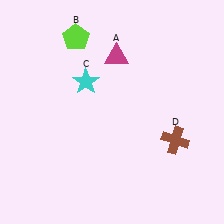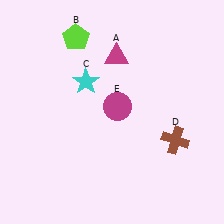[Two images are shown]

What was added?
A magenta circle (E) was added in Image 2.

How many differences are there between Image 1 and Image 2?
There is 1 difference between the two images.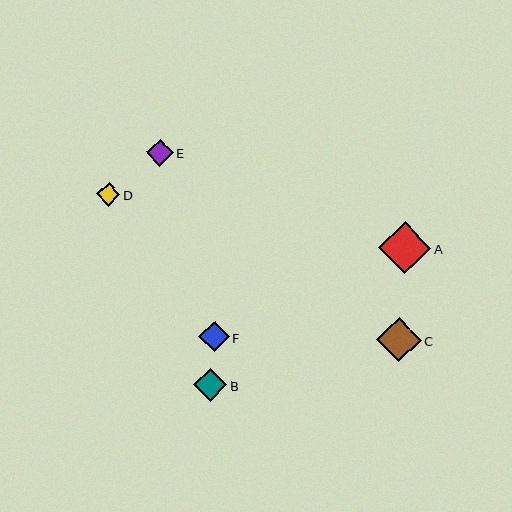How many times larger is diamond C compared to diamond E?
Diamond C is approximately 1.6 times the size of diamond E.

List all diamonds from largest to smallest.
From largest to smallest: A, C, B, F, E, D.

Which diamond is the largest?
Diamond A is the largest with a size of approximately 52 pixels.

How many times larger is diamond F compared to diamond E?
Diamond F is approximately 1.1 times the size of diamond E.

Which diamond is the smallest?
Diamond D is the smallest with a size of approximately 24 pixels.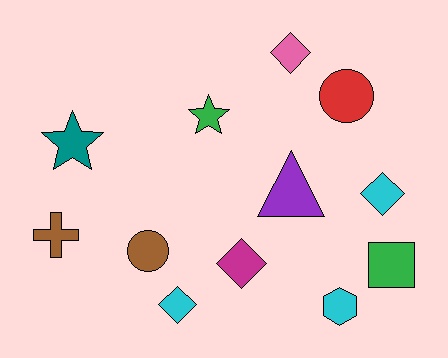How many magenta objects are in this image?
There is 1 magenta object.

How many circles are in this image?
There are 2 circles.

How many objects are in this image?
There are 12 objects.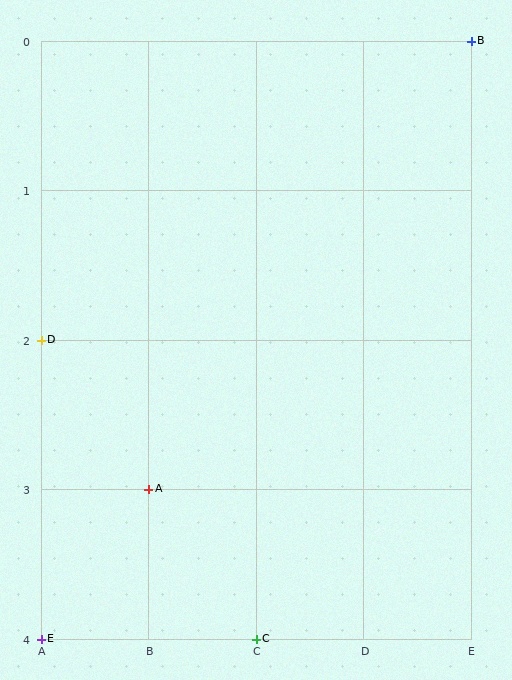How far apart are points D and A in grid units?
Points D and A are 1 column and 1 row apart (about 1.4 grid units diagonally).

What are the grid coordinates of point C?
Point C is at grid coordinates (C, 4).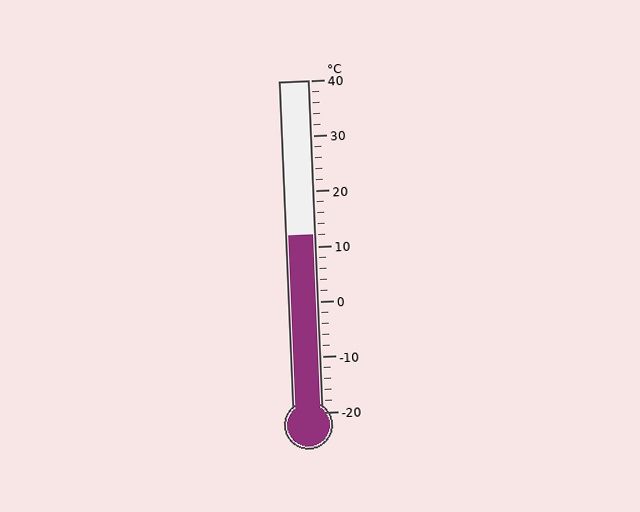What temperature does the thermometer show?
The thermometer shows approximately 12°C.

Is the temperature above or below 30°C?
The temperature is below 30°C.